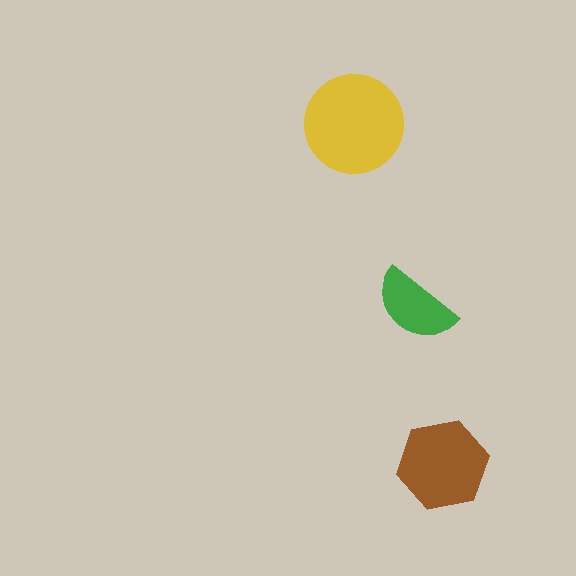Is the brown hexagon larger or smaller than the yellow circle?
Smaller.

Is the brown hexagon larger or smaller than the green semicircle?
Larger.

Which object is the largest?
The yellow circle.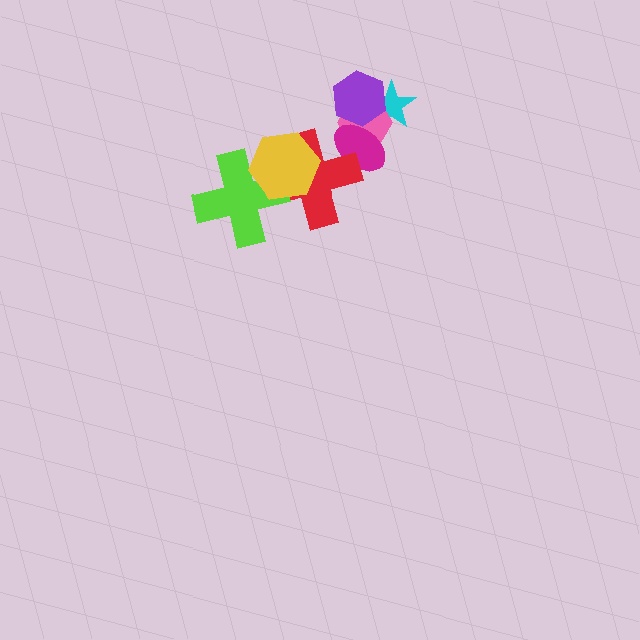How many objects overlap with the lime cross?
2 objects overlap with the lime cross.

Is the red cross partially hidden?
Yes, it is partially covered by another shape.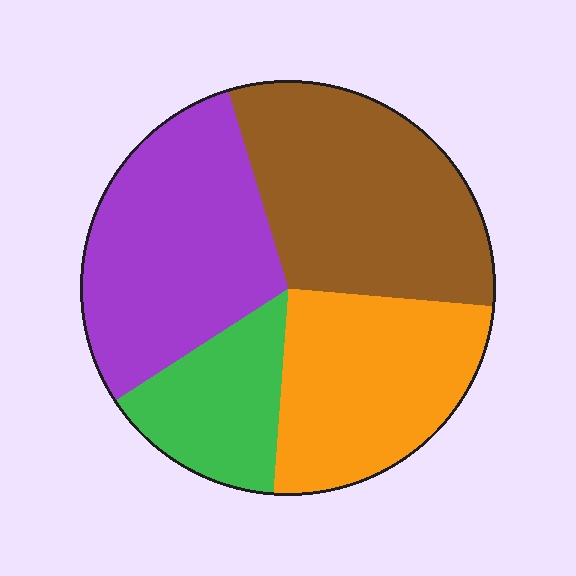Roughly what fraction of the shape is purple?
Purple takes up about one third (1/3) of the shape.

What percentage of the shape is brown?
Brown takes up between a sixth and a third of the shape.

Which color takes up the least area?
Green, at roughly 15%.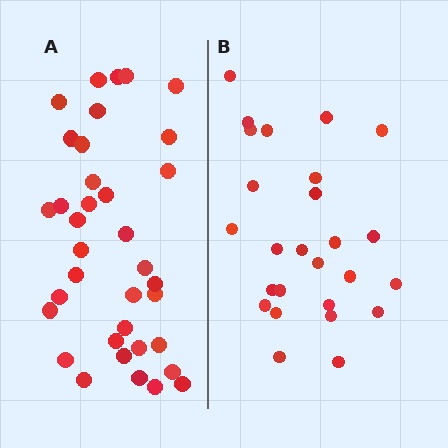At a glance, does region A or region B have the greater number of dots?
Region A (the left region) has more dots.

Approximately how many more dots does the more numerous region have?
Region A has roughly 10 or so more dots than region B.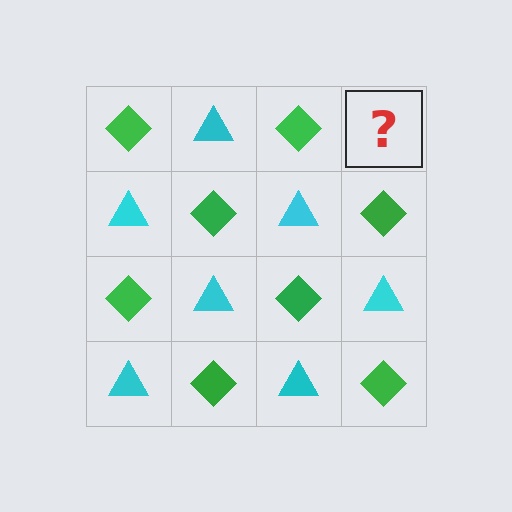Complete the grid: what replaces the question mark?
The question mark should be replaced with a cyan triangle.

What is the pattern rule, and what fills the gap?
The rule is that it alternates green diamond and cyan triangle in a checkerboard pattern. The gap should be filled with a cyan triangle.